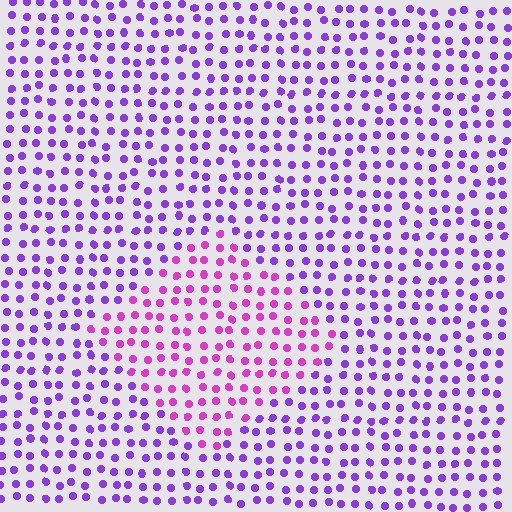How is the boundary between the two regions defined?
The boundary is defined purely by a slight shift in hue (about 37 degrees). Spacing, size, and orientation are identical on both sides.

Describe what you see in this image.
The image is filled with small purple elements in a uniform arrangement. A diamond-shaped region is visible where the elements are tinted to a slightly different hue, forming a subtle color boundary.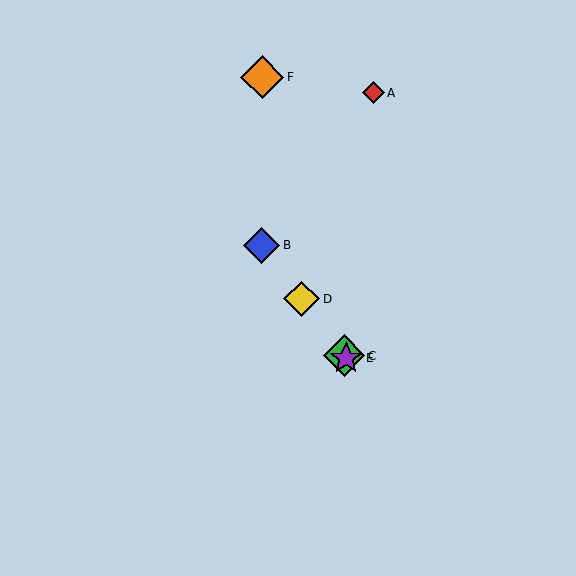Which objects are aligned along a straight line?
Objects B, C, D, E are aligned along a straight line.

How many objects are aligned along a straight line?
4 objects (B, C, D, E) are aligned along a straight line.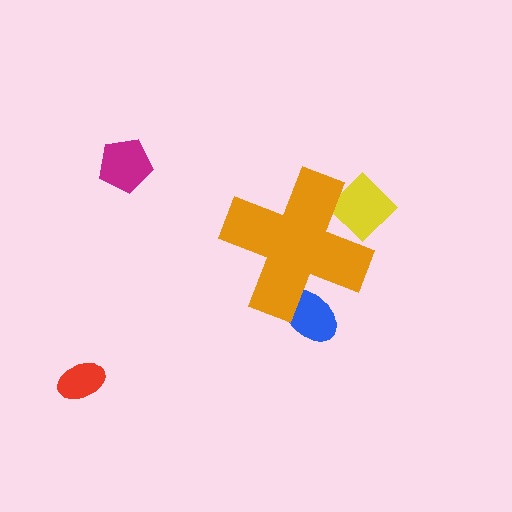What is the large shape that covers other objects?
An orange cross.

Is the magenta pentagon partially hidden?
No, the magenta pentagon is fully visible.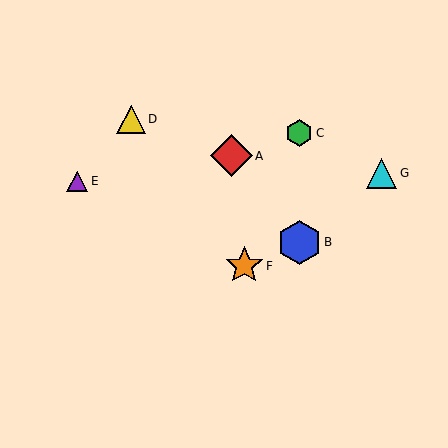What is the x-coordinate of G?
Object G is at x≈382.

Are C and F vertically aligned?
No, C is at x≈299 and F is at x≈244.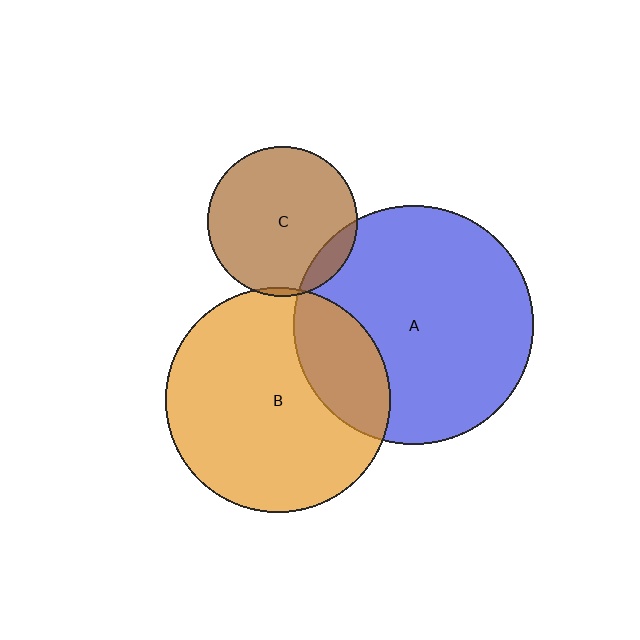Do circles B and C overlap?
Yes.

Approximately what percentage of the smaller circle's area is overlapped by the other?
Approximately 5%.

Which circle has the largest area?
Circle A (blue).